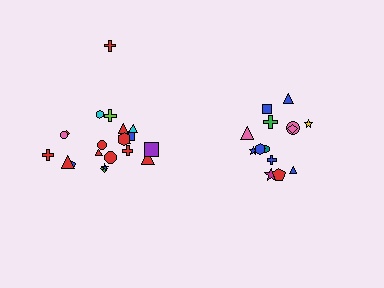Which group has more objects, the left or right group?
The left group.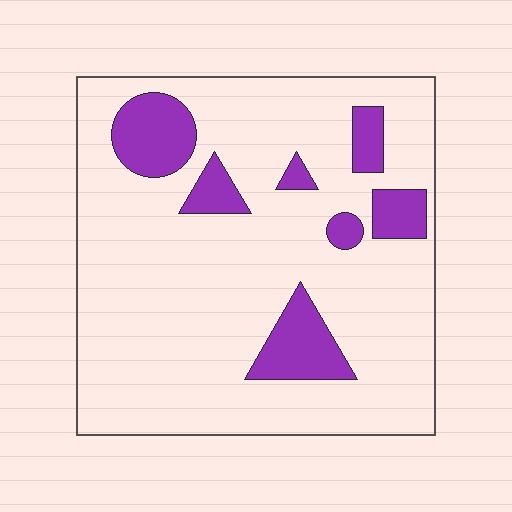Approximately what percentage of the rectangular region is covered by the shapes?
Approximately 15%.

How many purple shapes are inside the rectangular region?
7.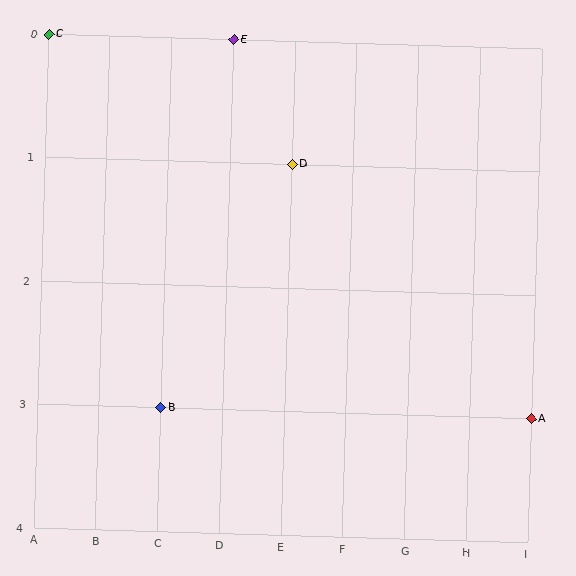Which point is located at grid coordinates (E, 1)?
Point D is at (E, 1).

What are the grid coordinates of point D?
Point D is at grid coordinates (E, 1).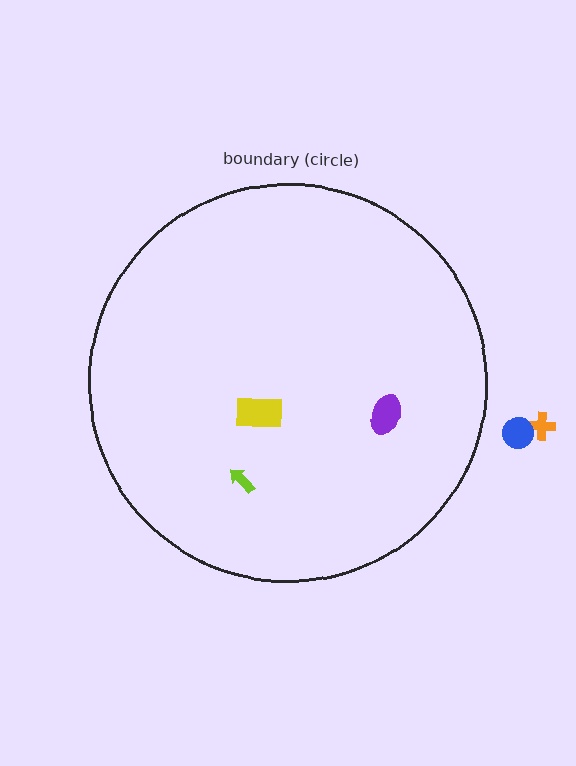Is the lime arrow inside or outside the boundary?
Inside.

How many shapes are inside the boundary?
3 inside, 2 outside.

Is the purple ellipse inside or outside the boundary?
Inside.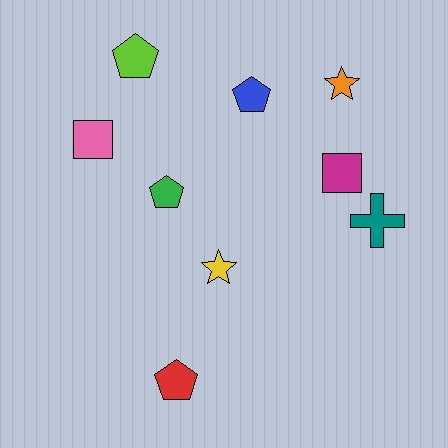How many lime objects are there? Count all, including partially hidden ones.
There is 1 lime object.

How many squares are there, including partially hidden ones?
There are 2 squares.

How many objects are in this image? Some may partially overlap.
There are 9 objects.